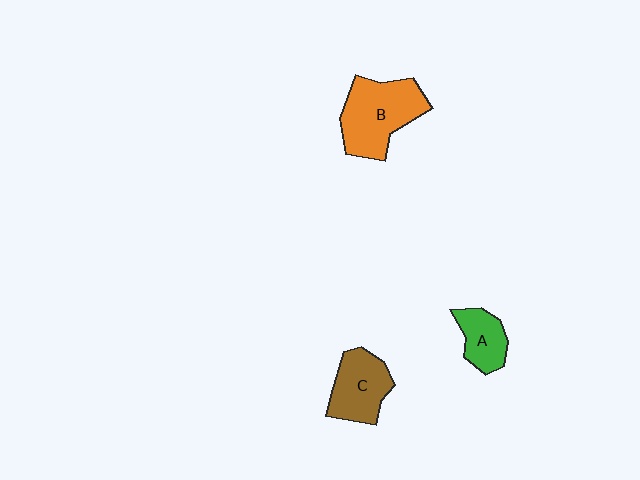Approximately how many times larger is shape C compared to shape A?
Approximately 1.4 times.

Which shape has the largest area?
Shape B (orange).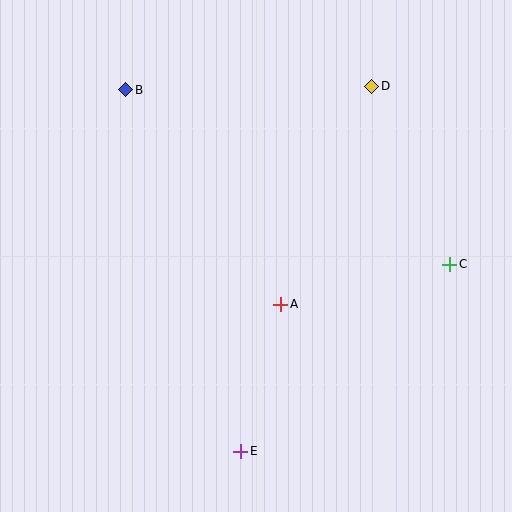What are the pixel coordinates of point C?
Point C is at (450, 264).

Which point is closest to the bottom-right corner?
Point C is closest to the bottom-right corner.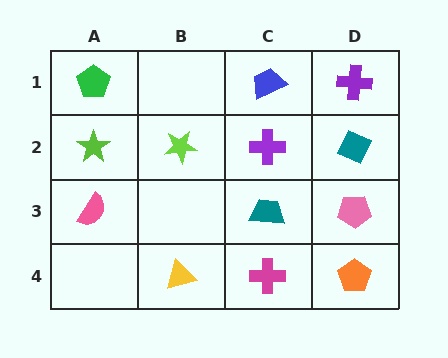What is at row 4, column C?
A magenta cross.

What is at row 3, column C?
A teal trapezoid.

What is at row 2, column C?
A purple cross.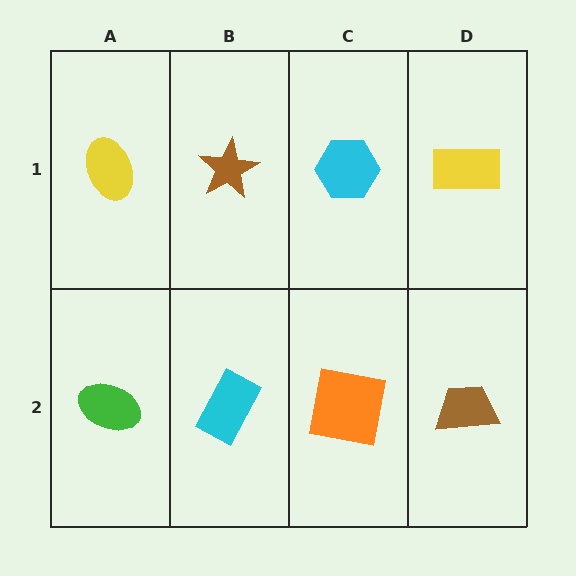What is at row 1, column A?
A yellow ellipse.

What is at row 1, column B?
A brown star.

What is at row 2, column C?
An orange square.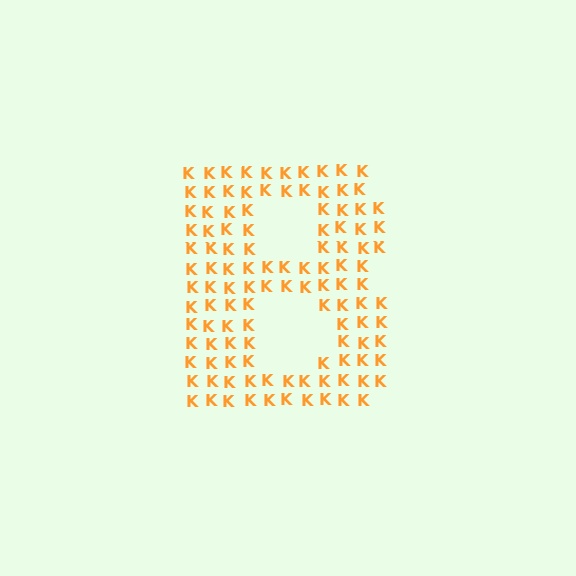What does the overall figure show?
The overall figure shows the letter B.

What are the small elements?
The small elements are letter K's.